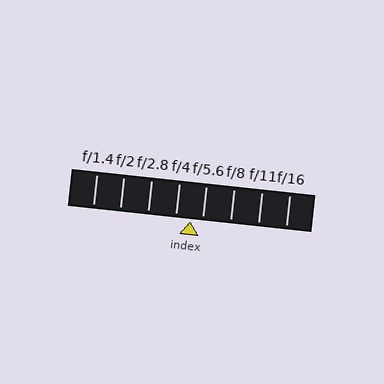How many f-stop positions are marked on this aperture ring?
There are 8 f-stop positions marked.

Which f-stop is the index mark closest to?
The index mark is closest to f/5.6.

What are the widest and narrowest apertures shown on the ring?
The widest aperture shown is f/1.4 and the narrowest is f/16.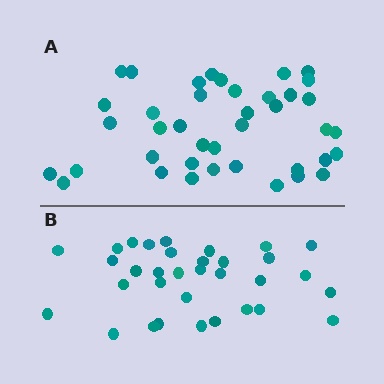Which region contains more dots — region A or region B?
Region A (the top region) has more dots.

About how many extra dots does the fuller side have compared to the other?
Region A has roughly 8 or so more dots than region B.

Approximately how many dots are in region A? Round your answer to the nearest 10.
About 40 dots.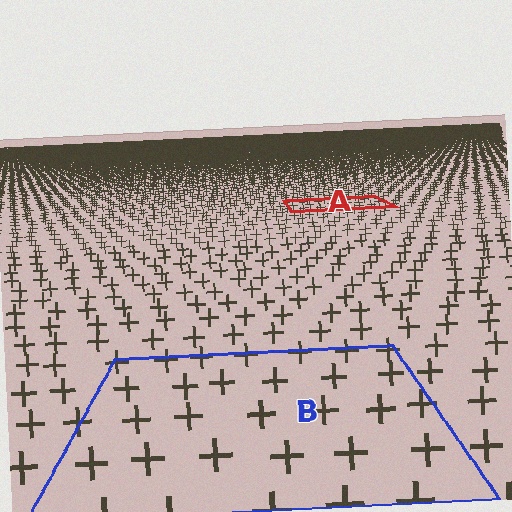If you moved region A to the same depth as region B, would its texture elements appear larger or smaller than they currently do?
They would appear larger. At a closer depth, the same texture elements are projected at a bigger on-screen size.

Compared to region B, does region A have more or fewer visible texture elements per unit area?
Region A has more texture elements per unit area — they are packed more densely because it is farther away.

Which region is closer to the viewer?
Region B is closer. The texture elements there are larger and more spread out.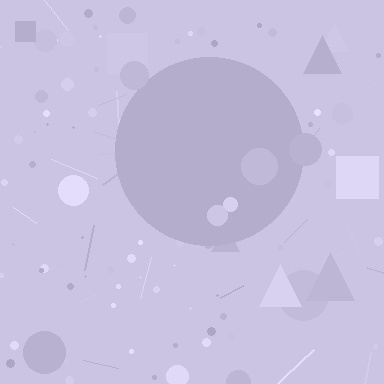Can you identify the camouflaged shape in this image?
The camouflaged shape is a circle.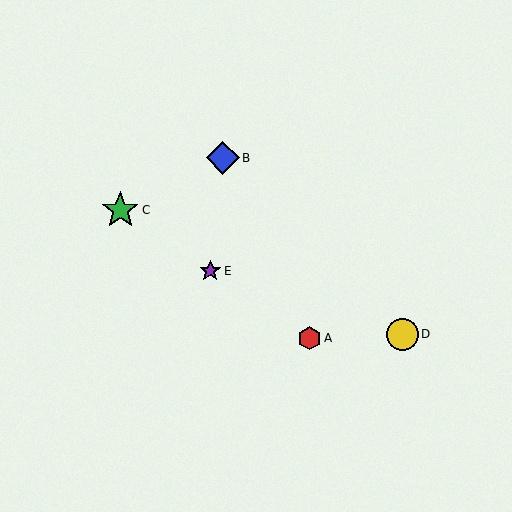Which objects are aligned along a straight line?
Objects A, C, E are aligned along a straight line.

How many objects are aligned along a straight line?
3 objects (A, C, E) are aligned along a straight line.